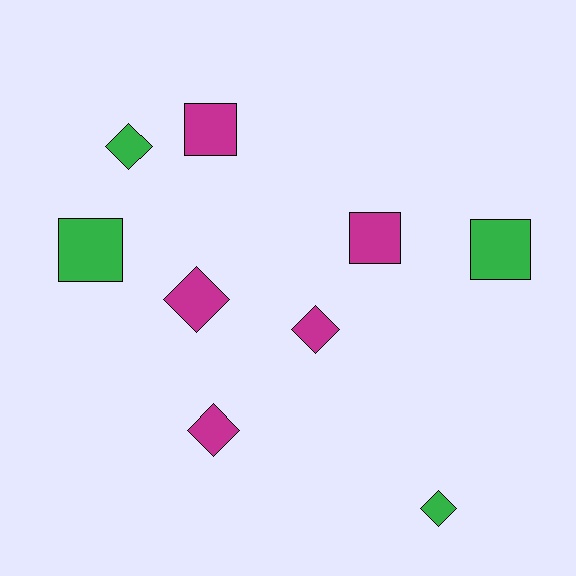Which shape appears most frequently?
Diamond, with 5 objects.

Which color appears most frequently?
Magenta, with 5 objects.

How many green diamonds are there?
There are 2 green diamonds.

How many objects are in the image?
There are 9 objects.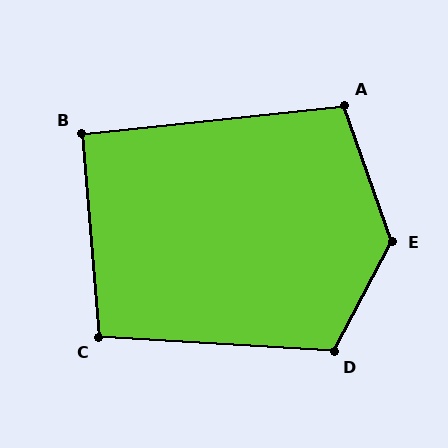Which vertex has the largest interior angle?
E, at approximately 133 degrees.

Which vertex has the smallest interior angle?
B, at approximately 91 degrees.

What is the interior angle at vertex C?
Approximately 98 degrees (obtuse).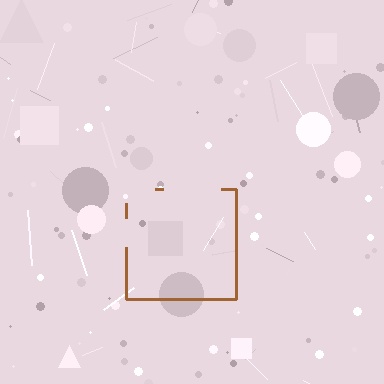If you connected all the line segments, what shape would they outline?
They would outline a square.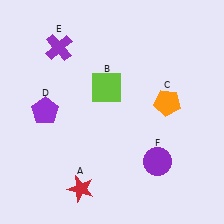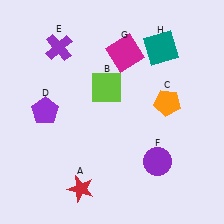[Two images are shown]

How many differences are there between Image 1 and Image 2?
There are 2 differences between the two images.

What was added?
A magenta square (G), a teal square (H) were added in Image 2.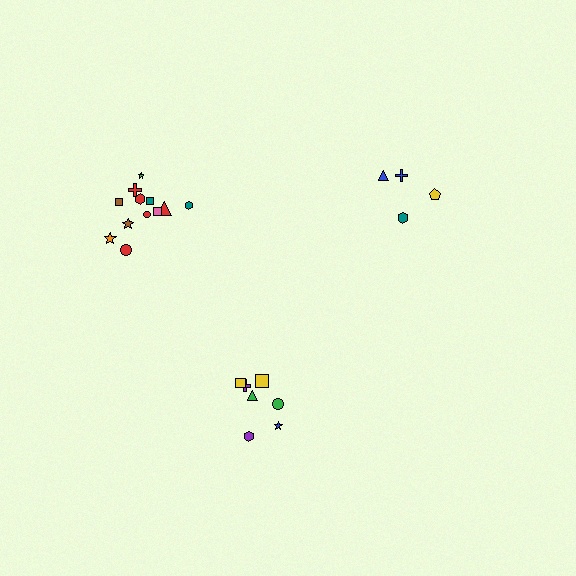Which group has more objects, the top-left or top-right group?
The top-left group.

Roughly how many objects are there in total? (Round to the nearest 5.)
Roughly 25 objects in total.